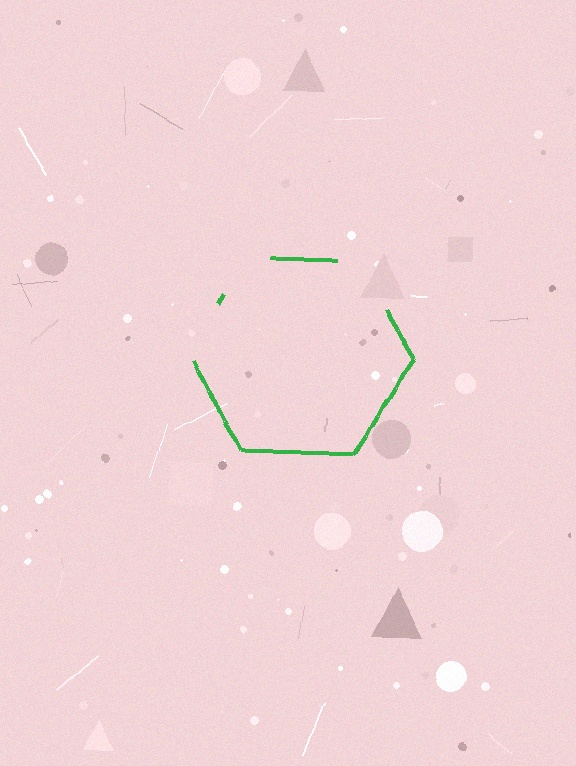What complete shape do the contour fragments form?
The contour fragments form a hexagon.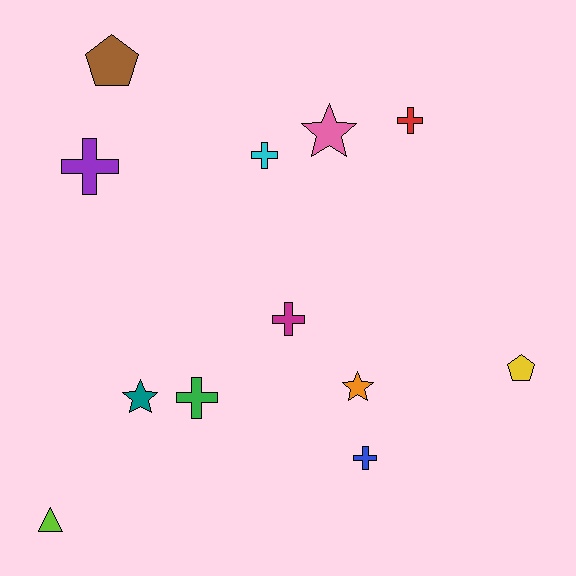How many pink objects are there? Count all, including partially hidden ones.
There is 1 pink object.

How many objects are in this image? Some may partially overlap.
There are 12 objects.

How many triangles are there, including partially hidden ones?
There is 1 triangle.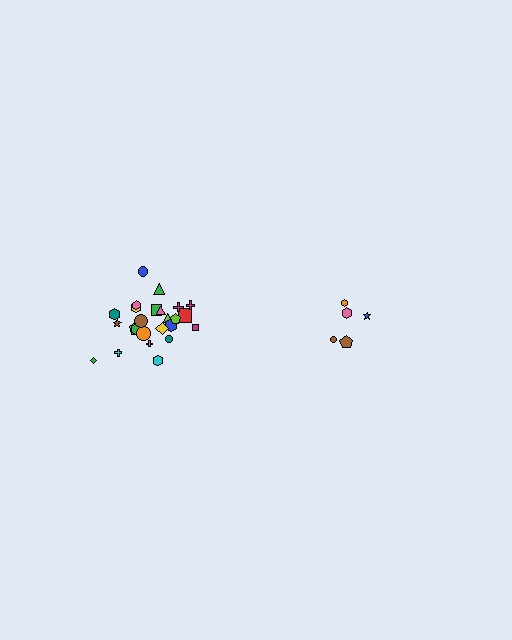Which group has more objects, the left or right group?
The left group.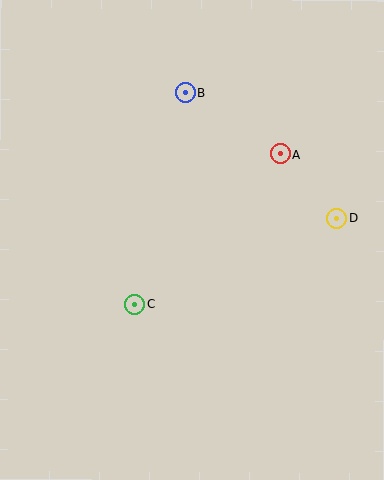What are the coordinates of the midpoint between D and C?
The midpoint between D and C is at (236, 261).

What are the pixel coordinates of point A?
Point A is at (280, 154).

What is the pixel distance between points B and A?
The distance between B and A is 113 pixels.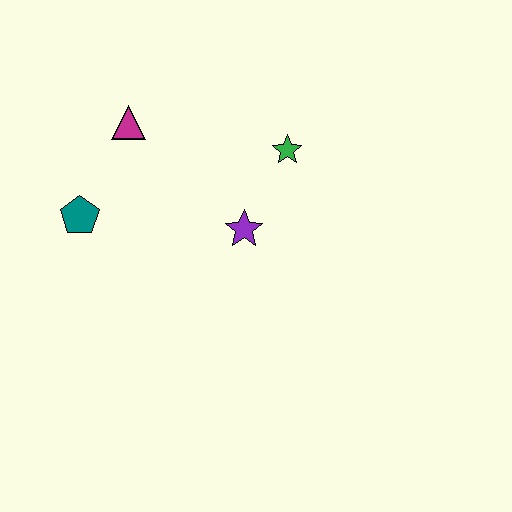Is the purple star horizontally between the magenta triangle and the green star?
Yes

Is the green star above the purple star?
Yes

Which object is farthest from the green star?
The teal pentagon is farthest from the green star.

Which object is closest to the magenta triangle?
The teal pentagon is closest to the magenta triangle.